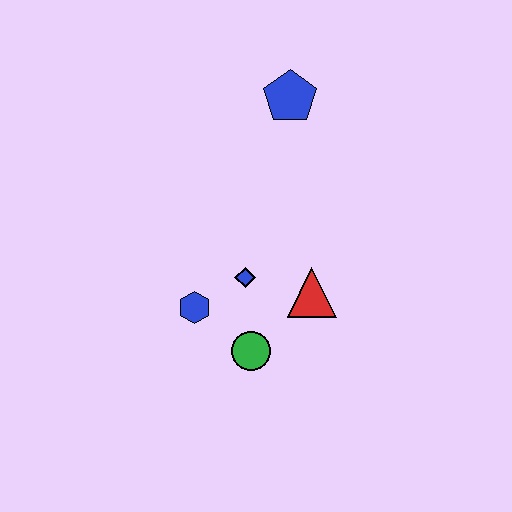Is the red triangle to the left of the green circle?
No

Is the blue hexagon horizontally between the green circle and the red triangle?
No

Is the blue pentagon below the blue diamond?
No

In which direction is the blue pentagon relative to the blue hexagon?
The blue pentagon is above the blue hexagon.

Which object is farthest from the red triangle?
The blue pentagon is farthest from the red triangle.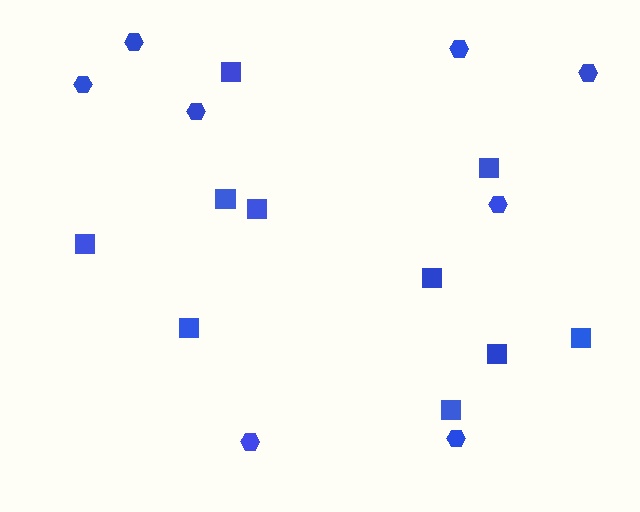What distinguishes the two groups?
There are 2 groups: one group of squares (10) and one group of hexagons (8).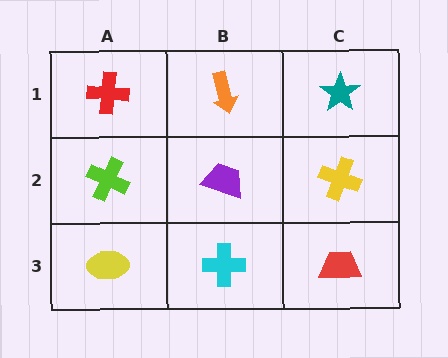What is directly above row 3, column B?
A purple trapezoid.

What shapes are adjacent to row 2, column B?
An orange arrow (row 1, column B), a cyan cross (row 3, column B), a lime cross (row 2, column A), a yellow cross (row 2, column C).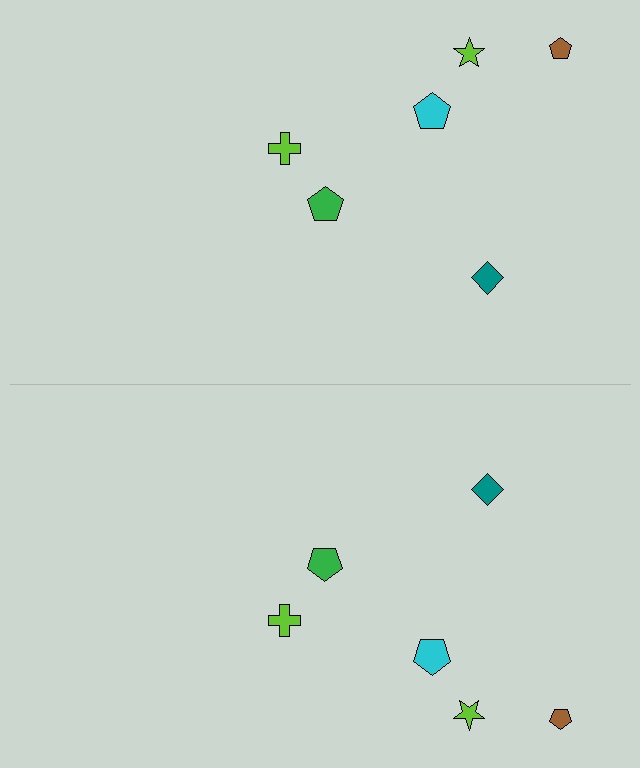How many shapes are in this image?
There are 12 shapes in this image.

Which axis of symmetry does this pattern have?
The pattern has a horizontal axis of symmetry running through the center of the image.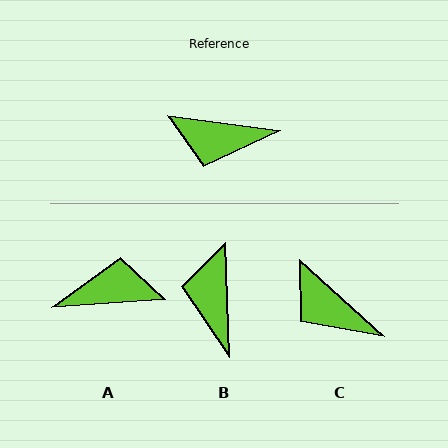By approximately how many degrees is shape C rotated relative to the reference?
Approximately 34 degrees clockwise.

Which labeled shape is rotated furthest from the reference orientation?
A, about 168 degrees away.